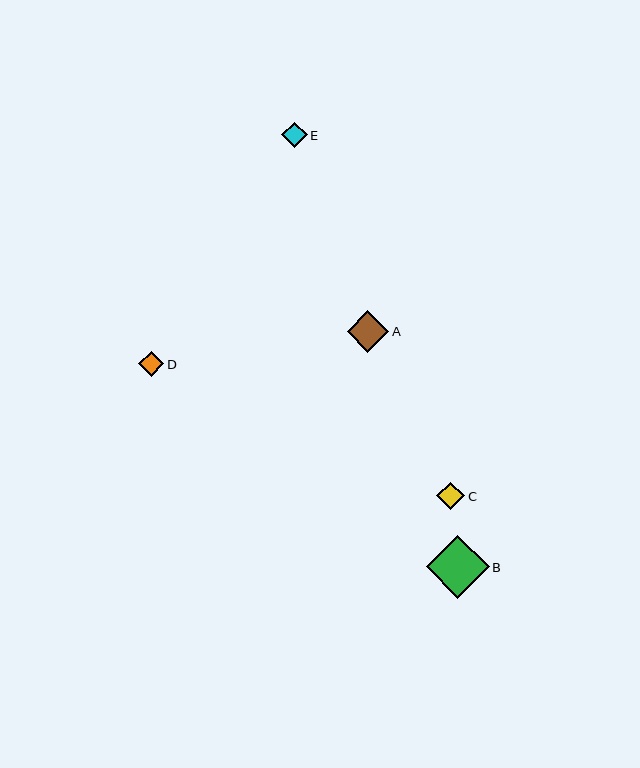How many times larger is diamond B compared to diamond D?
Diamond B is approximately 2.5 times the size of diamond D.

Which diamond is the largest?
Diamond B is the largest with a size of approximately 63 pixels.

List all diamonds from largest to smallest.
From largest to smallest: B, A, C, E, D.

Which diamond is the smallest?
Diamond D is the smallest with a size of approximately 25 pixels.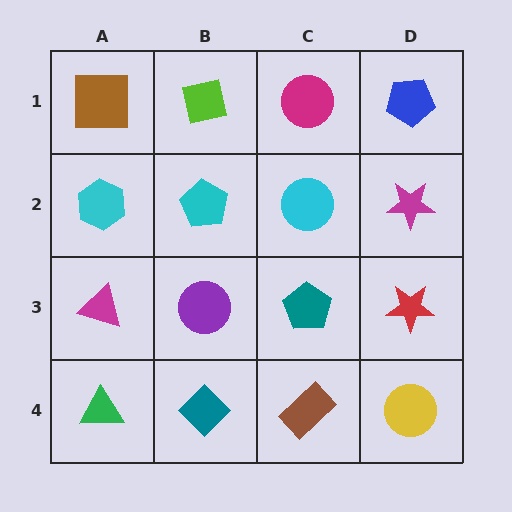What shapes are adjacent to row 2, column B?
A lime square (row 1, column B), a purple circle (row 3, column B), a cyan hexagon (row 2, column A), a cyan circle (row 2, column C).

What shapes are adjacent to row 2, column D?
A blue pentagon (row 1, column D), a red star (row 3, column D), a cyan circle (row 2, column C).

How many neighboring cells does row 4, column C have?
3.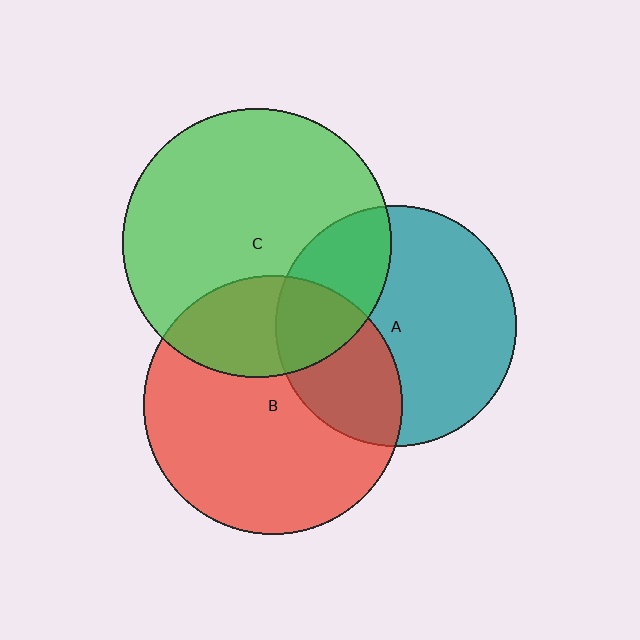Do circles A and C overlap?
Yes.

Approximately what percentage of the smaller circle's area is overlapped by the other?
Approximately 30%.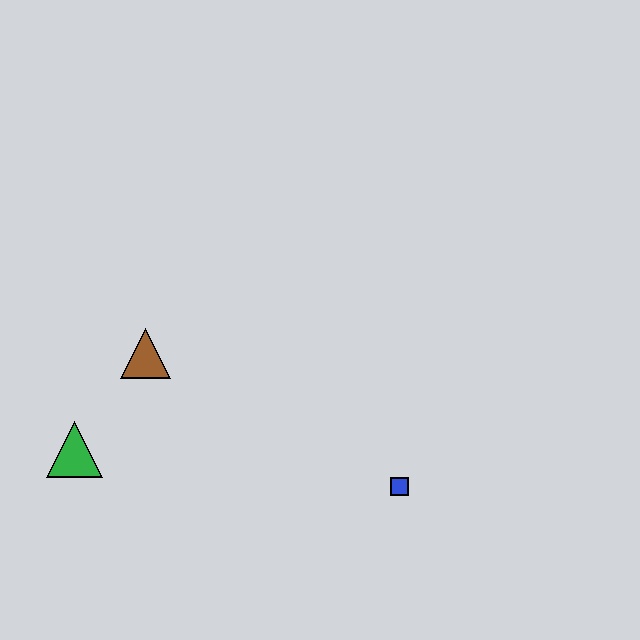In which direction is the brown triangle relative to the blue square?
The brown triangle is to the left of the blue square.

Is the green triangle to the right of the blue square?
No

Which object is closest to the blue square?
The brown triangle is closest to the blue square.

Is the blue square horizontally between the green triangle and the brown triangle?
No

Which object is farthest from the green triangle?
The blue square is farthest from the green triangle.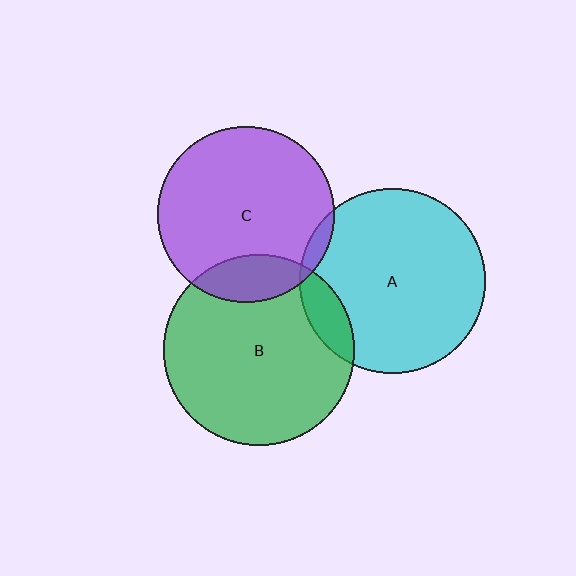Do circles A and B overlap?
Yes.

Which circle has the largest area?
Circle B (green).